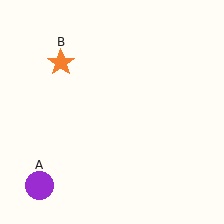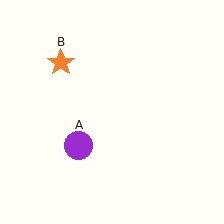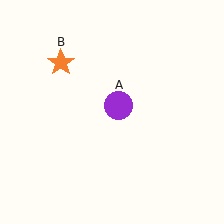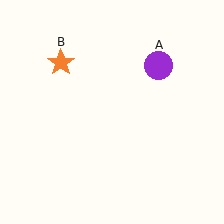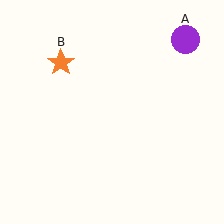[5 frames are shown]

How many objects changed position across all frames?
1 object changed position: purple circle (object A).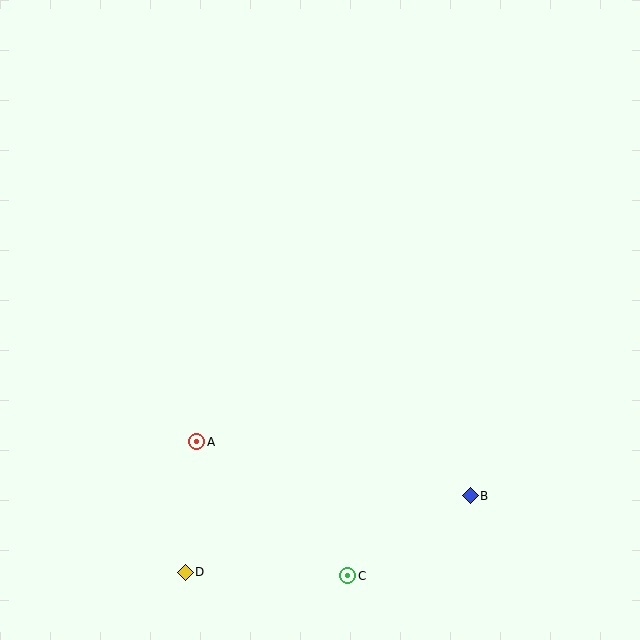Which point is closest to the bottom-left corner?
Point D is closest to the bottom-left corner.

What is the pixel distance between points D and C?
The distance between D and C is 162 pixels.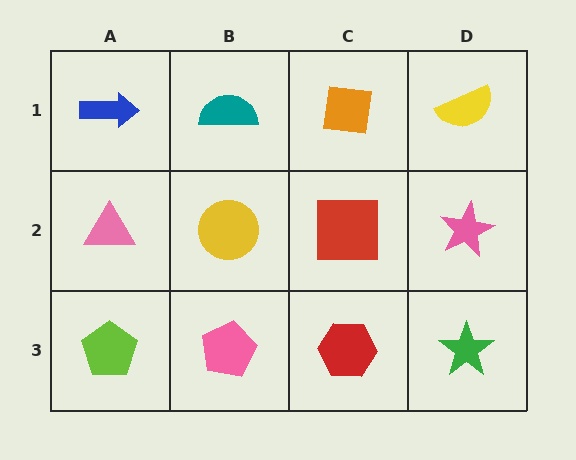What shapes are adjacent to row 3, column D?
A pink star (row 2, column D), a red hexagon (row 3, column C).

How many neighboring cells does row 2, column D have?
3.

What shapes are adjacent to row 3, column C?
A red square (row 2, column C), a pink pentagon (row 3, column B), a green star (row 3, column D).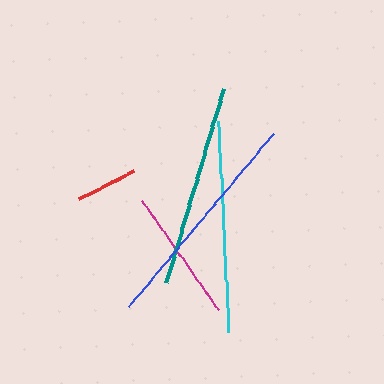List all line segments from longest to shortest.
From longest to shortest: blue, cyan, teal, magenta, red.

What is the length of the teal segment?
The teal segment is approximately 202 pixels long.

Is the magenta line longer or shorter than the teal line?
The teal line is longer than the magenta line.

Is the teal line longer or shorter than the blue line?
The blue line is longer than the teal line.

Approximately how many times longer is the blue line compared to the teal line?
The blue line is approximately 1.1 times the length of the teal line.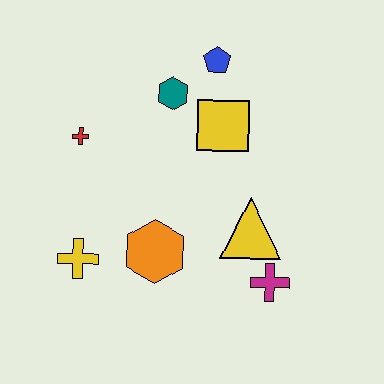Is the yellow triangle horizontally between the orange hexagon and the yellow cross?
No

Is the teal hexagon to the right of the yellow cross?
Yes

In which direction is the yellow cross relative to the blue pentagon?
The yellow cross is below the blue pentagon.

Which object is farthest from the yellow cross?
The blue pentagon is farthest from the yellow cross.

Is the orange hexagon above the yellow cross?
Yes